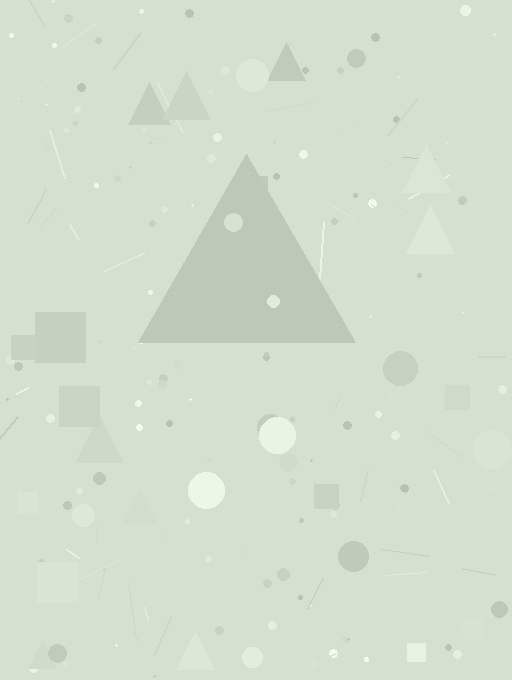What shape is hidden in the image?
A triangle is hidden in the image.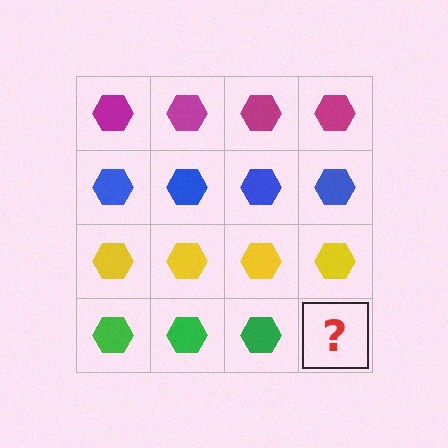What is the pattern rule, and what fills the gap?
The rule is that each row has a consistent color. The gap should be filled with a green hexagon.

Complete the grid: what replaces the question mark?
The question mark should be replaced with a green hexagon.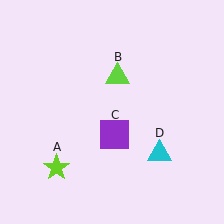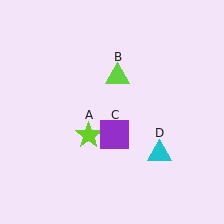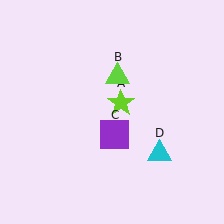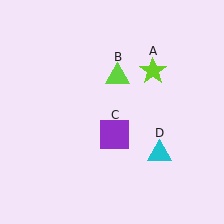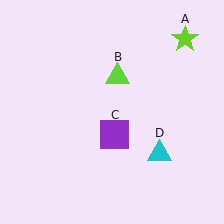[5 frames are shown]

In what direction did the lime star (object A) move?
The lime star (object A) moved up and to the right.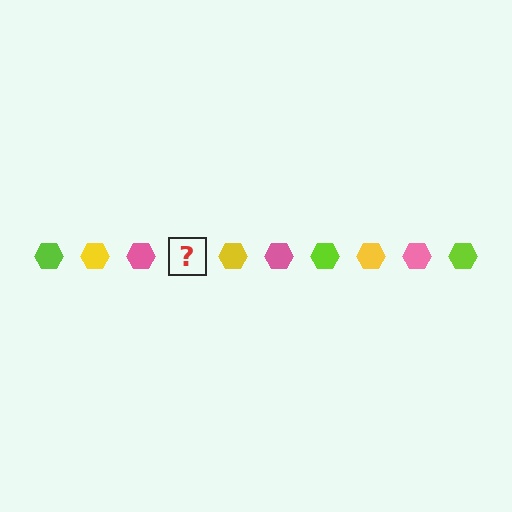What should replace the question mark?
The question mark should be replaced with a lime hexagon.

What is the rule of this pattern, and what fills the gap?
The rule is that the pattern cycles through lime, yellow, pink hexagons. The gap should be filled with a lime hexagon.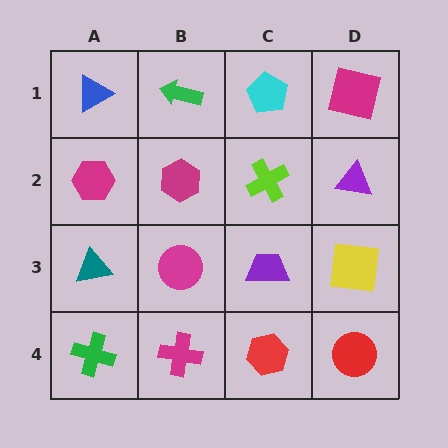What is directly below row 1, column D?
A purple triangle.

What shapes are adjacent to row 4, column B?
A magenta circle (row 3, column B), a green cross (row 4, column A), a red hexagon (row 4, column C).